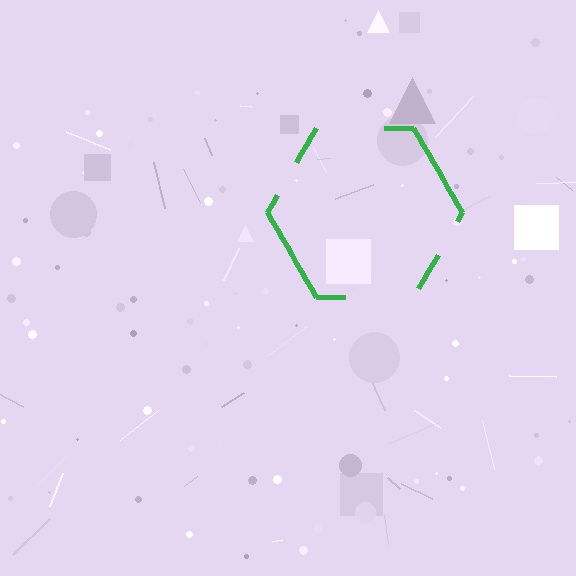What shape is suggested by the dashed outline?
The dashed outline suggests a hexagon.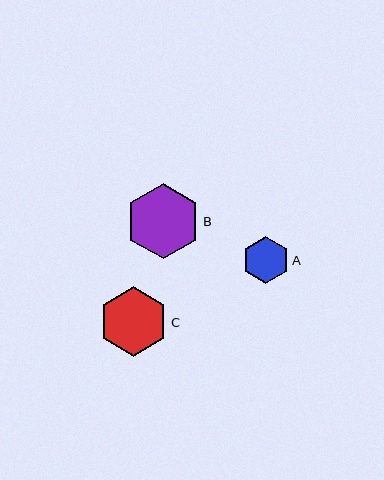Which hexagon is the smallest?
Hexagon A is the smallest with a size of approximately 47 pixels.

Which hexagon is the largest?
Hexagon B is the largest with a size of approximately 75 pixels.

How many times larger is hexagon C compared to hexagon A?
Hexagon C is approximately 1.5 times the size of hexagon A.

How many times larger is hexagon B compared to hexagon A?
Hexagon B is approximately 1.6 times the size of hexagon A.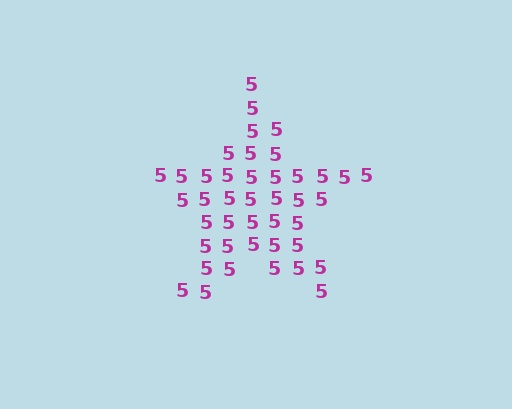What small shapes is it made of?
It is made of small digit 5's.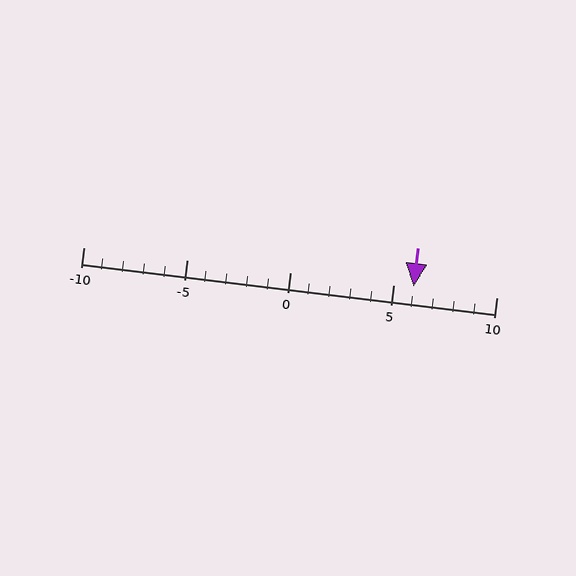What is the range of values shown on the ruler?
The ruler shows values from -10 to 10.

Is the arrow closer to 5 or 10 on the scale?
The arrow is closer to 5.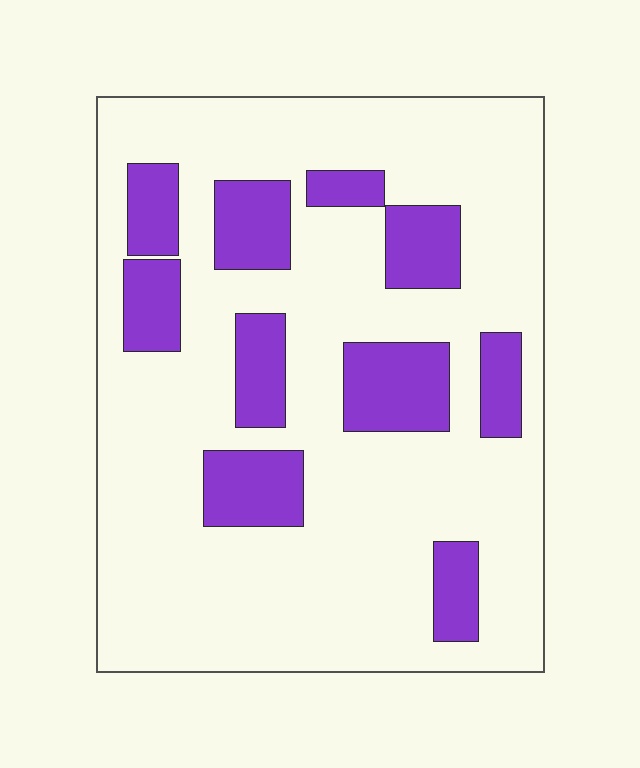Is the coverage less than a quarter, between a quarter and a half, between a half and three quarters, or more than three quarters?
Less than a quarter.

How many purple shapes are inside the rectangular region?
10.